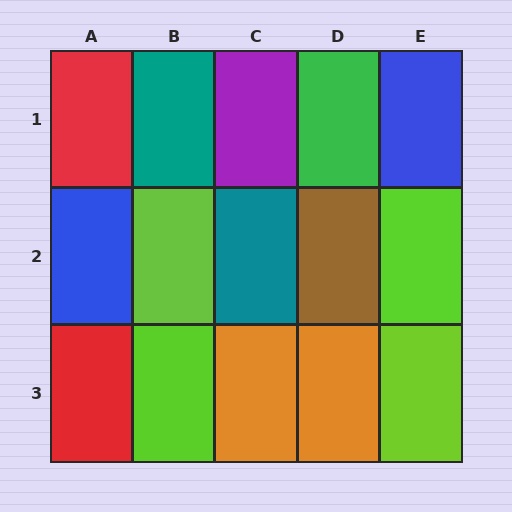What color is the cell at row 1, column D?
Green.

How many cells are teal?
2 cells are teal.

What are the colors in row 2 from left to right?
Blue, lime, teal, brown, lime.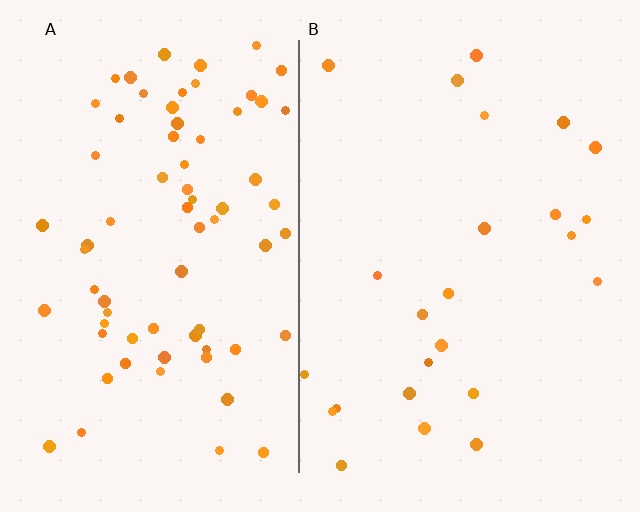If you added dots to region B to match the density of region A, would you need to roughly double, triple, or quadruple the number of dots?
Approximately triple.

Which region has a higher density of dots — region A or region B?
A (the left).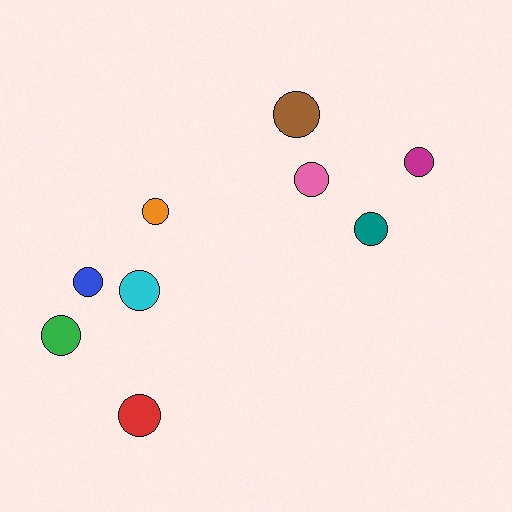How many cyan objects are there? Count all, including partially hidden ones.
There is 1 cyan object.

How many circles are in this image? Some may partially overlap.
There are 9 circles.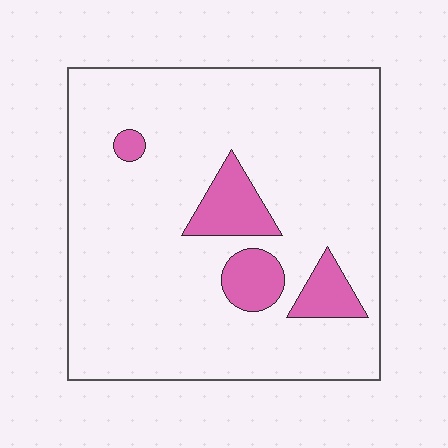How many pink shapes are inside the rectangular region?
4.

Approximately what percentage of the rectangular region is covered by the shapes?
Approximately 10%.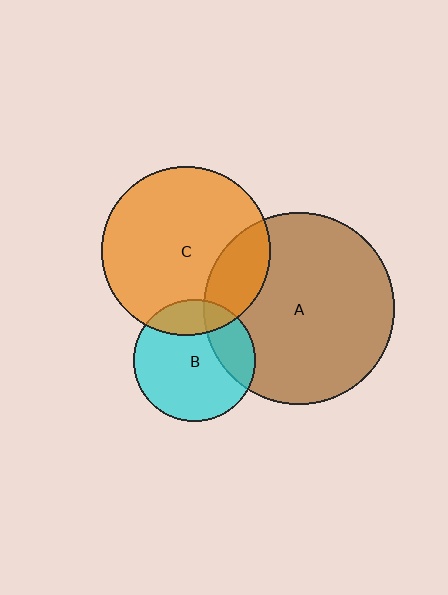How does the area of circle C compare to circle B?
Approximately 1.9 times.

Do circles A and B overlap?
Yes.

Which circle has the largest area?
Circle A (brown).